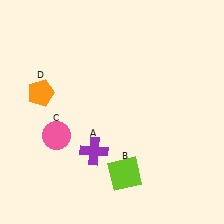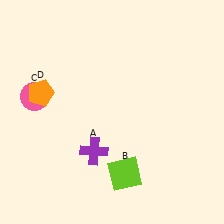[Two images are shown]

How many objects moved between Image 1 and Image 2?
1 object moved between the two images.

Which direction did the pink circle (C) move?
The pink circle (C) moved up.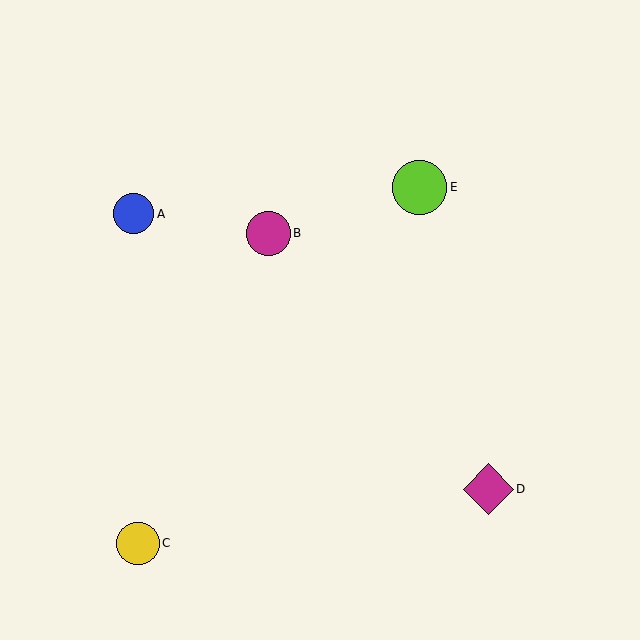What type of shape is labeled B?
Shape B is a magenta circle.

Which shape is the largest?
The lime circle (labeled E) is the largest.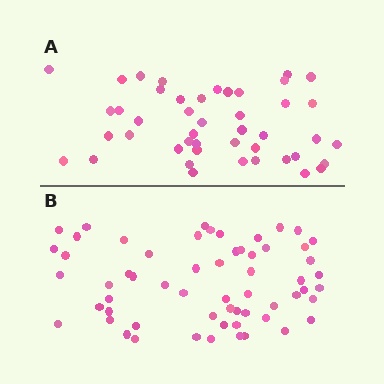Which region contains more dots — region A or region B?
Region B (the bottom region) has more dots.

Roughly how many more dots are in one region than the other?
Region B has approximately 15 more dots than region A.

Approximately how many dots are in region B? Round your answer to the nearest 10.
About 60 dots.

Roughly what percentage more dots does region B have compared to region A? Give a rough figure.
About 35% more.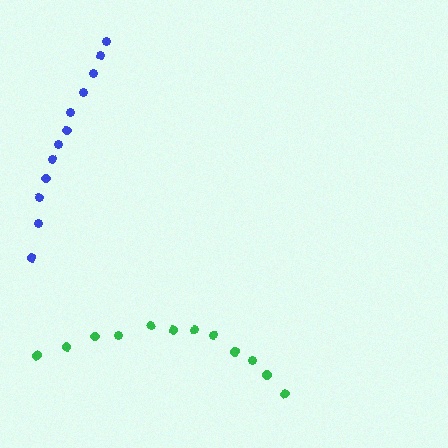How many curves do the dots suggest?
There are 2 distinct paths.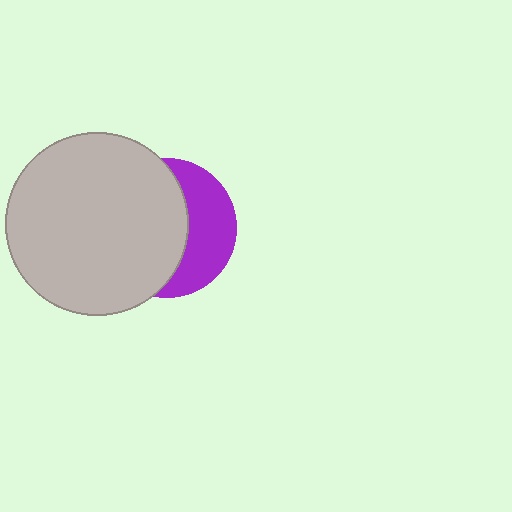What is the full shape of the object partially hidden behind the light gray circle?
The partially hidden object is a purple circle.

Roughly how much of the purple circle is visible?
A small part of it is visible (roughly 39%).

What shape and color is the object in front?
The object in front is a light gray circle.